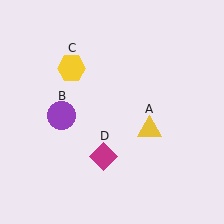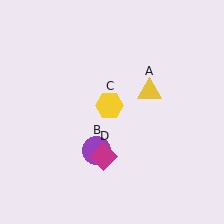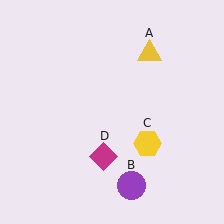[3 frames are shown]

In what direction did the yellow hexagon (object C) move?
The yellow hexagon (object C) moved down and to the right.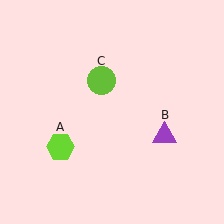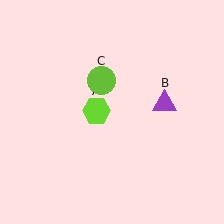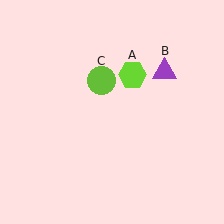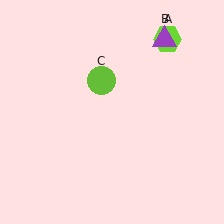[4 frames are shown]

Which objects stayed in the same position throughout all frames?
Lime circle (object C) remained stationary.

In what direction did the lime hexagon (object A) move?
The lime hexagon (object A) moved up and to the right.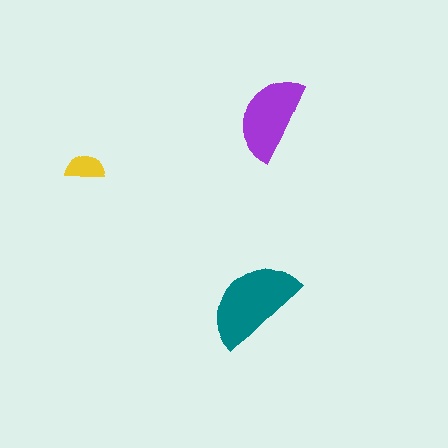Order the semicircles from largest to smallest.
the teal one, the purple one, the yellow one.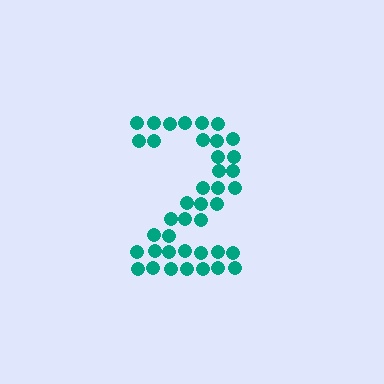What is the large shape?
The large shape is the digit 2.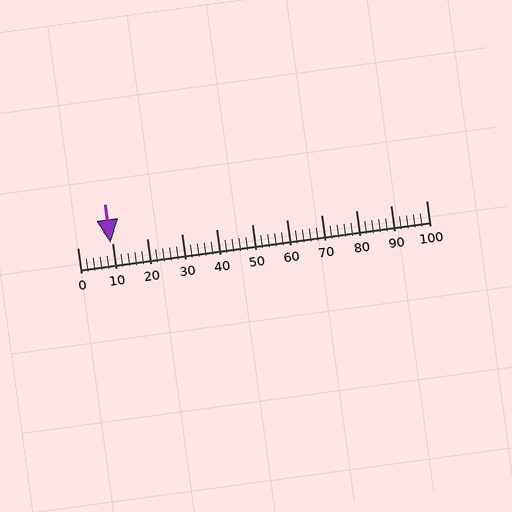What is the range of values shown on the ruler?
The ruler shows values from 0 to 100.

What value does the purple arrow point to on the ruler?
The purple arrow points to approximately 9.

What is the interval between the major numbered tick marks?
The major tick marks are spaced 10 units apart.